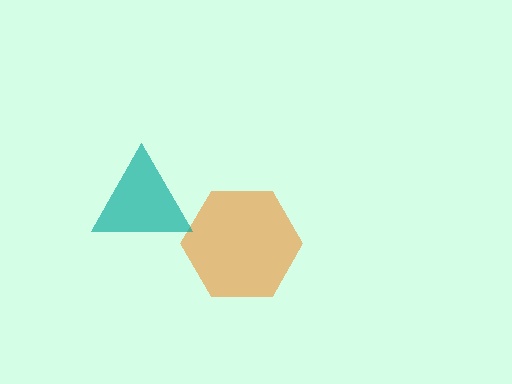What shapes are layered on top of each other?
The layered shapes are: an orange hexagon, a teal triangle.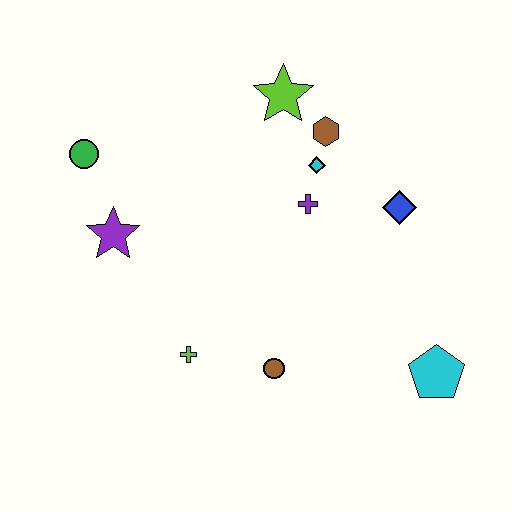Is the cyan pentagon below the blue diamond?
Yes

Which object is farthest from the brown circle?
The green circle is farthest from the brown circle.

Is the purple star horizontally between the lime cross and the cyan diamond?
No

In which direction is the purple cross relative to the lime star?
The purple cross is below the lime star.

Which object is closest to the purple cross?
The cyan diamond is closest to the purple cross.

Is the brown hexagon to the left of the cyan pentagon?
Yes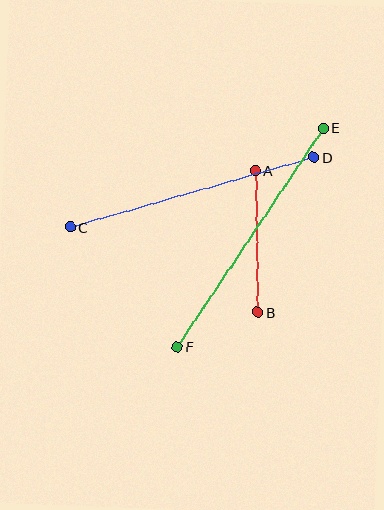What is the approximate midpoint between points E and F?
The midpoint is at approximately (250, 238) pixels.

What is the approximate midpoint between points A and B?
The midpoint is at approximately (256, 241) pixels.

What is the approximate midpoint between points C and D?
The midpoint is at approximately (192, 192) pixels.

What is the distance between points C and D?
The distance is approximately 253 pixels.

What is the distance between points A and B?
The distance is approximately 142 pixels.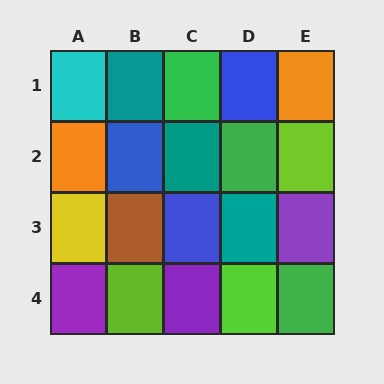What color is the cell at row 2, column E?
Lime.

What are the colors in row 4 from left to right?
Purple, lime, purple, lime, green.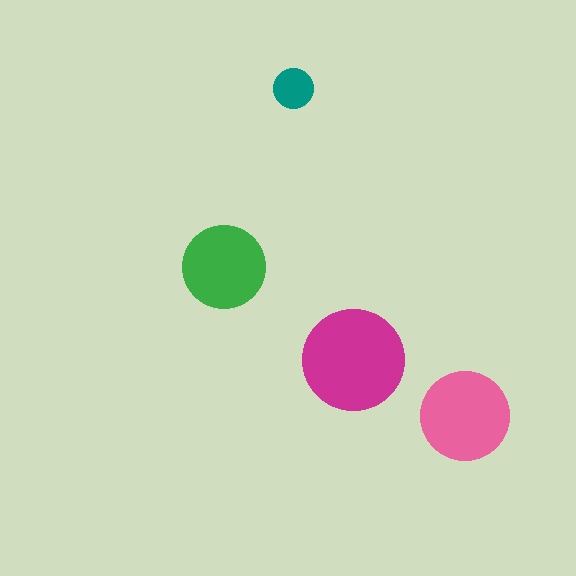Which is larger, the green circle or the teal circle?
The green one.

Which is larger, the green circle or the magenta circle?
The magenta one.